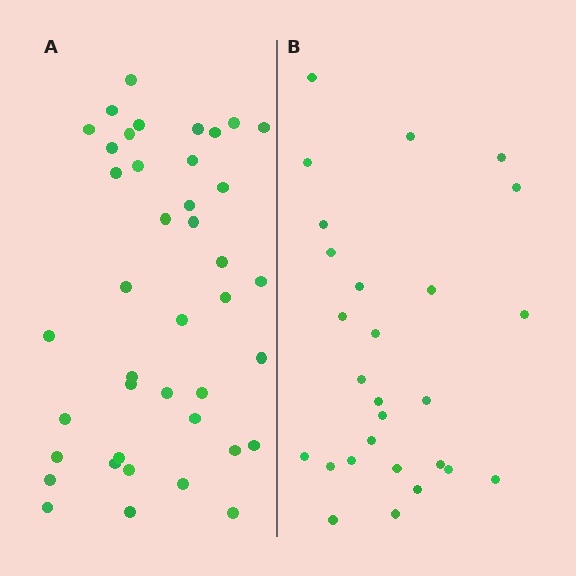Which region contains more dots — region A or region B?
Region A (the left region) has more dots.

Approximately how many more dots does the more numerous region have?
Region A has approximately 15 more dots than region B.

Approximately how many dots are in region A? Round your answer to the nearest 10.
About 40 dots. (The exact count is 41, which rounds to 40.)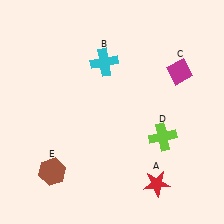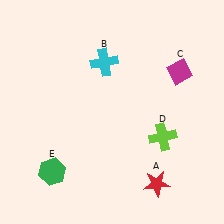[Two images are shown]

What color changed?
The hexagon (E) changed from brown in Image 1 to green in Image 2.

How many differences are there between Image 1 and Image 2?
There is 1 difference between the two images.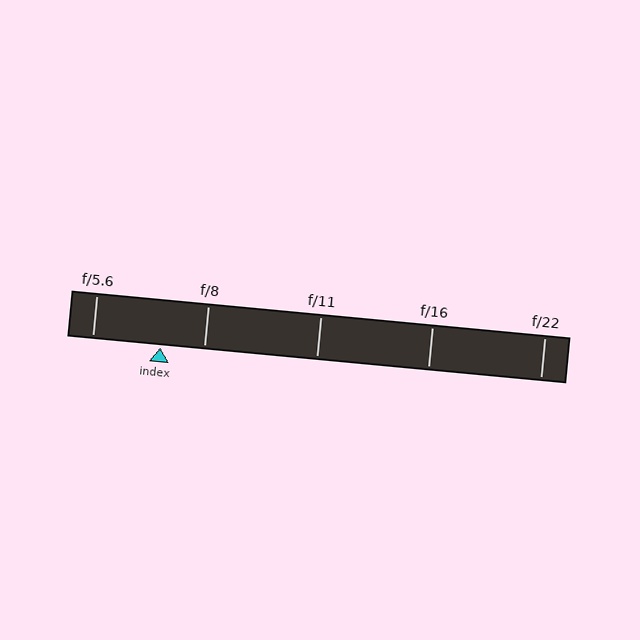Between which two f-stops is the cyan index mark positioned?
The index mark is between f/5.6 and f/8.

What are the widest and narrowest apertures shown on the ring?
The widest aperture shown is f/5.6 and the narrowest is f/22.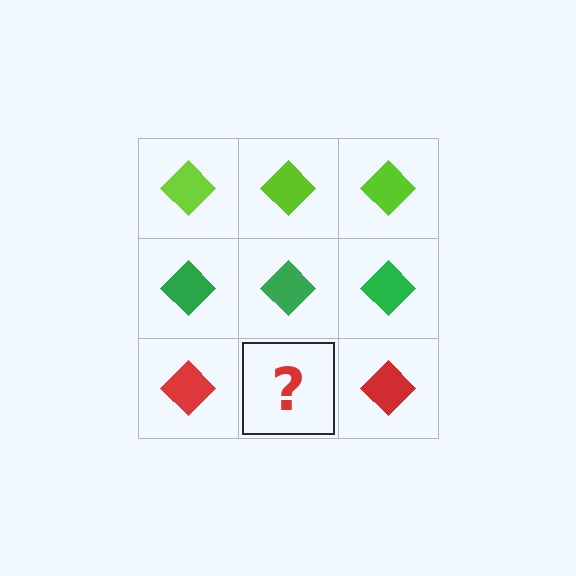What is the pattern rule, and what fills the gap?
The rule is that each row has a consistent color. The gap should be filled with a red diamond.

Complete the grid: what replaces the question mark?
The question mark should be replaced with a red diamond.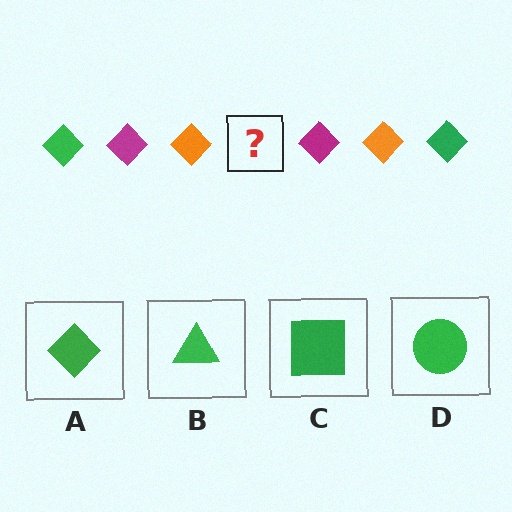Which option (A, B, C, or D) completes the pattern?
A.